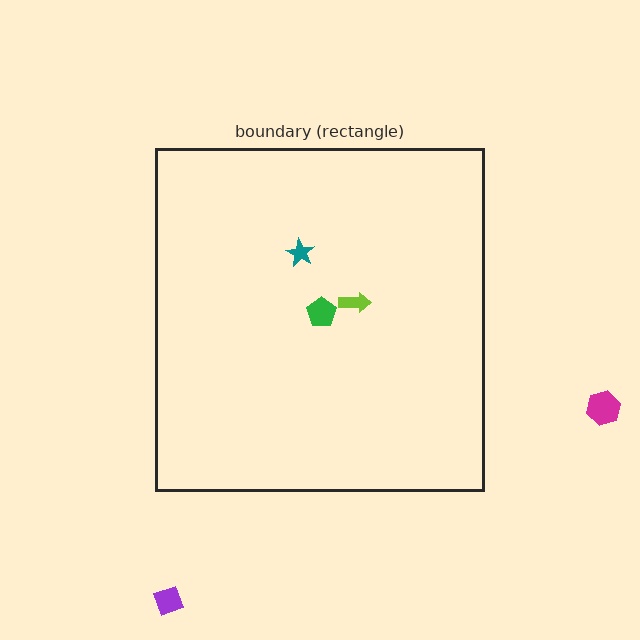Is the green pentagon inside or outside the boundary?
Inside.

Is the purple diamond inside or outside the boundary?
Outside.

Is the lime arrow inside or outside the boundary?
Inside.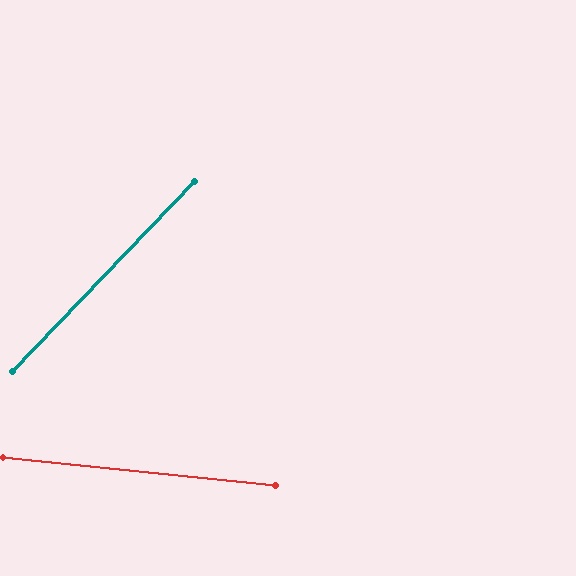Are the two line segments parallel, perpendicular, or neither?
Neither parallel nor perpendicular — they differ by about 52°.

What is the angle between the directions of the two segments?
Approximately 52 degrees.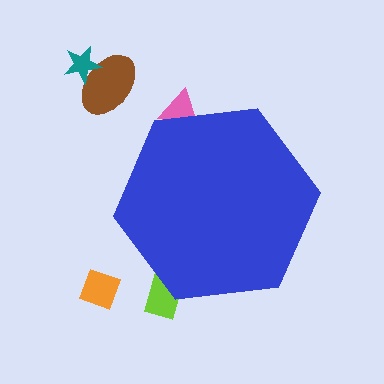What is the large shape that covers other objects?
A blue hexagon.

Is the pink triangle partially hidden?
Yes, the pink triangle is partially hidden behind the blue hexagon.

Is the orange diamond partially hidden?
No, the orange diamond is fully visible.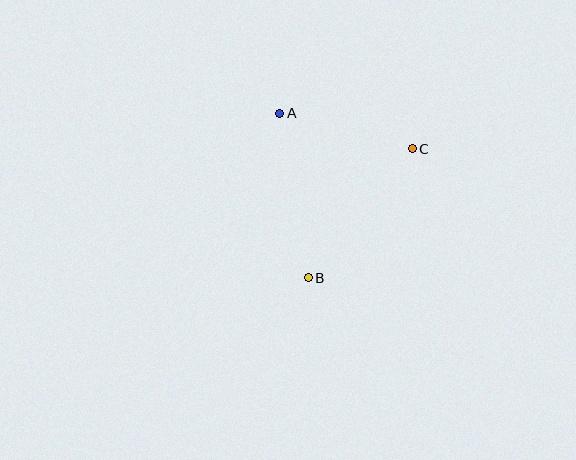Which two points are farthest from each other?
Points A and B are farthest from each other.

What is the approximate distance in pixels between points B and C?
The distance between B and C is approximately 166 pixels.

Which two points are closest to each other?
Points A and C are closest to each other.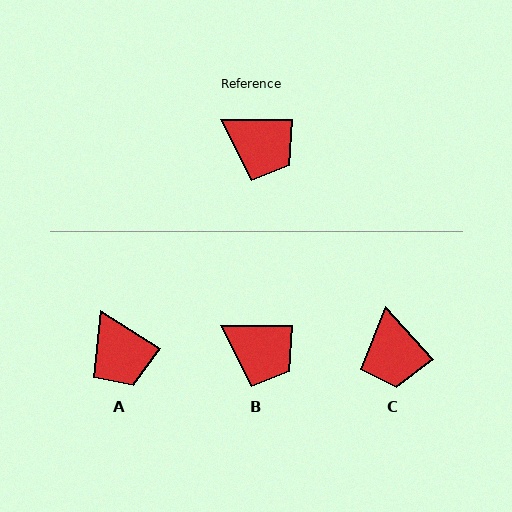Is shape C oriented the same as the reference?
No, it is off by about 48 degrees.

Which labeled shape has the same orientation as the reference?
B.